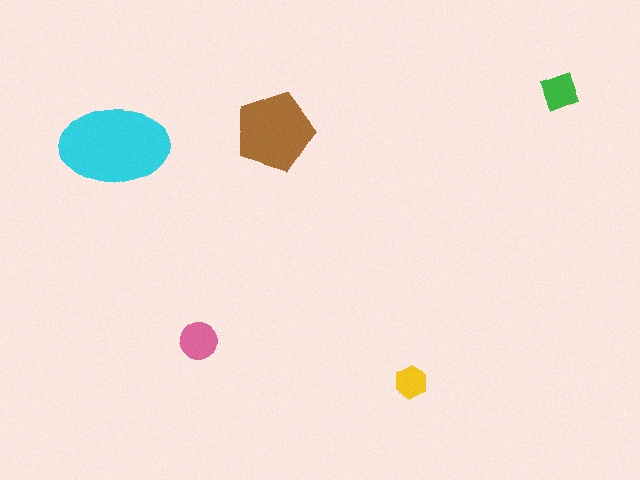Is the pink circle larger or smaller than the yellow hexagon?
Larger.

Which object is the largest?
The cyan ellipse.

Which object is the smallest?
The yellow hexagon.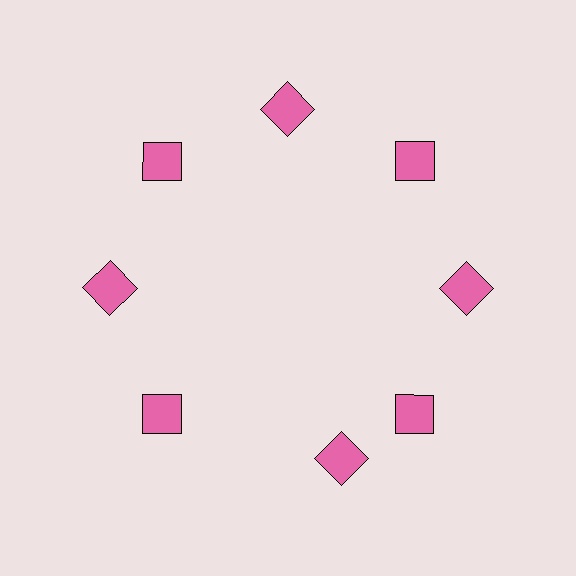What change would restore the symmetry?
The symmetry would be restored by rotating it back into even spacing with its neighbors so that all 8 squares sit at equal angles and equal distance from the center.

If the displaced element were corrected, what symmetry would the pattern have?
It would have 8-fold rotational symmetry — the pattern would map onto itself every 45 degrees.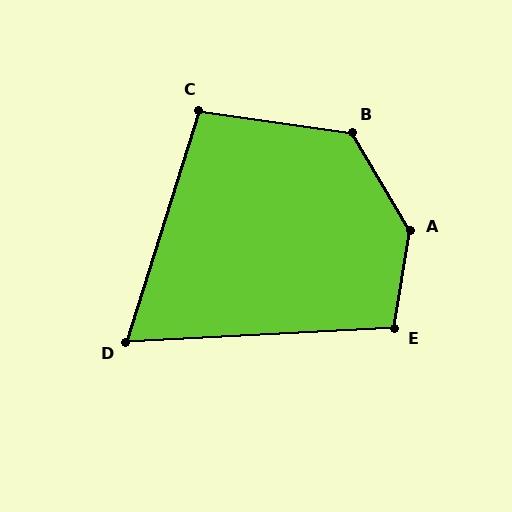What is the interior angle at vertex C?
Approximately 99 degrees (obtuse).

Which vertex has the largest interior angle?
A, at approximately 140 degrees.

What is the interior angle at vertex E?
Approximately 102 degrees (obtuse).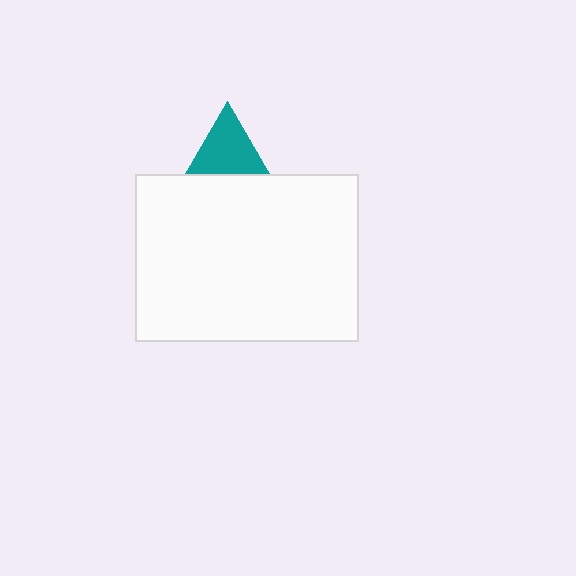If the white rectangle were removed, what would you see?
You would see the complete teal triangle.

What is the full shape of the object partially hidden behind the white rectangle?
The partially hidden object is a teal triangle.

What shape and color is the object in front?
The object in front is a white rectangle.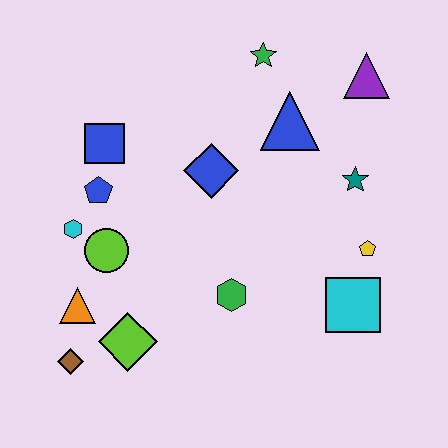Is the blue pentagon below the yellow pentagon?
No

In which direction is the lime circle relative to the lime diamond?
The lime circle is above the lime diamond.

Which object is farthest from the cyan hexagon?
The purple triangle is farthest from the cyan hexagon.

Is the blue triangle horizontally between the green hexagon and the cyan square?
Yes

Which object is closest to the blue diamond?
The blue triangle is closest to the blue diamond.